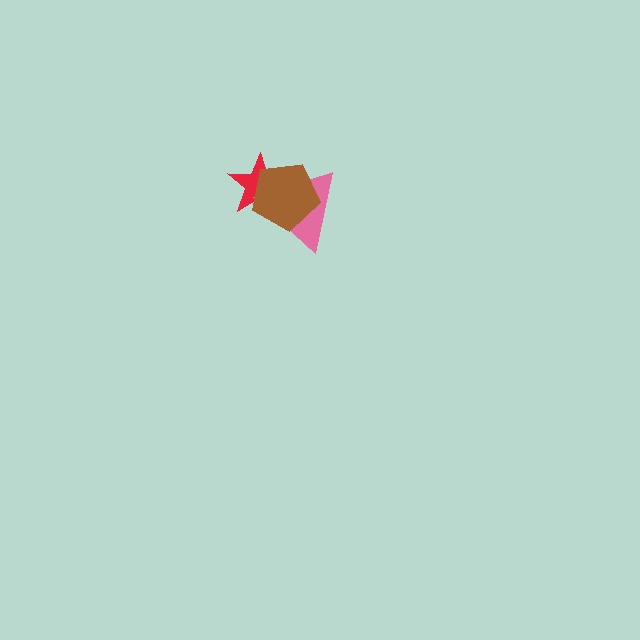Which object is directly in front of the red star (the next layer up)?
The pink triangle is directly in front of the red star.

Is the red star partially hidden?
Yes, it is partially covered by another shape.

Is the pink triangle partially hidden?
Yes, it is partially covered by another shape.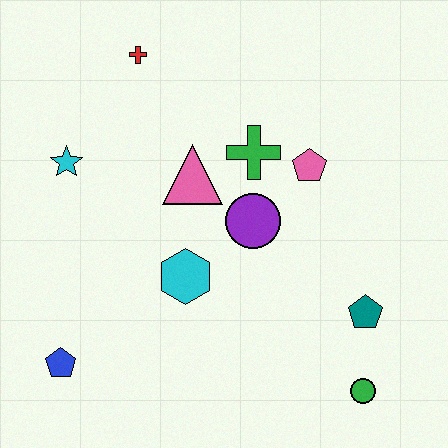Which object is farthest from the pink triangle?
The green circle is farthest from the pink triangle.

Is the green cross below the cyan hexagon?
No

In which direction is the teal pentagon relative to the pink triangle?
The teal pentagon is to the right of the pink triangle.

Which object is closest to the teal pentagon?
The green circle is closest to the teal pentagon.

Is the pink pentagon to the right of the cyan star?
Yes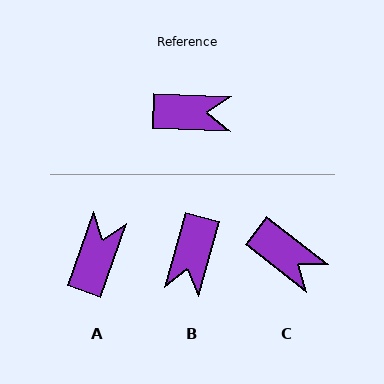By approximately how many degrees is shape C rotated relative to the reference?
Approximately 37 degrees clockwise.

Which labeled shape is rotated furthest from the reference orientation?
B, about 104 degrees away.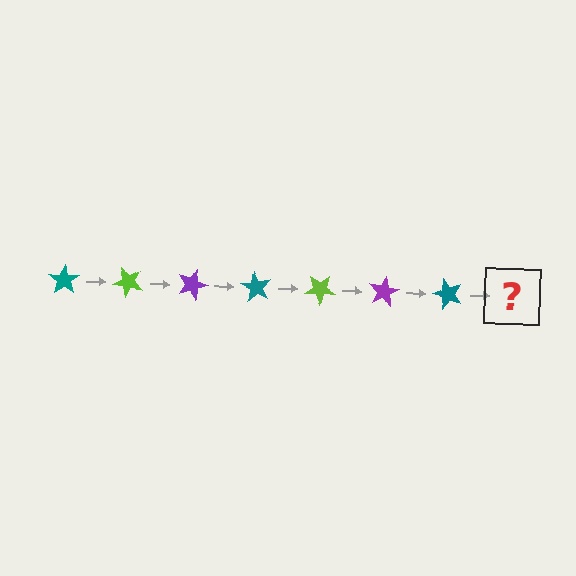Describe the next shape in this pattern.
It should be a lime star, rotated 315 degrees from the start.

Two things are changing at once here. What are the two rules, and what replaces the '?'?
The two rules are that it rotates 45 degrees each step and the color cycles through teal, lime, and purple. The '?' should be a lime star, rotated 315 degrees from the start.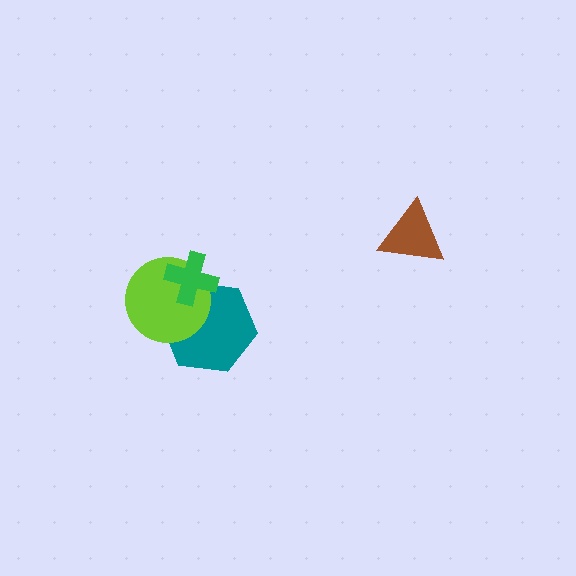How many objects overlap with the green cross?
2 objects overlap with the green cross.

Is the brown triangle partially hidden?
No, no other shape covers it.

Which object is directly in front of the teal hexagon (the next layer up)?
The lime circle is directly in front of the teal hexagon.